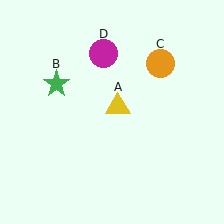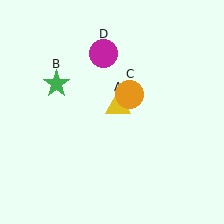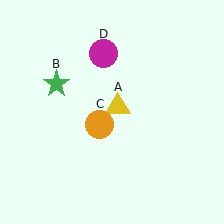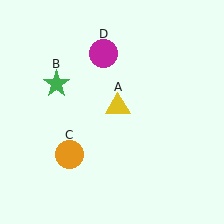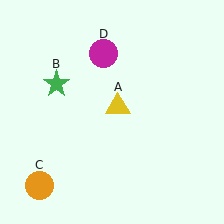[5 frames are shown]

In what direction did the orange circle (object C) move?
The orange circle (object C) moved down and to the left.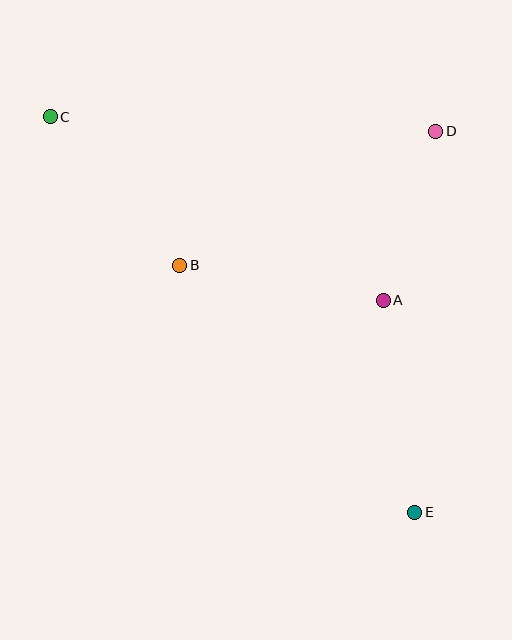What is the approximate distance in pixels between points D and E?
The distance between D and E is approximately 381 pixels.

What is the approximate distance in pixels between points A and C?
The distance between A and C is approximately 380 pixels.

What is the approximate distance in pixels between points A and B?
The distance between A and B is approximately 206 pixels.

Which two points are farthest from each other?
Points C and E are farthest from each other.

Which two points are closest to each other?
Points A and D are closest to each other.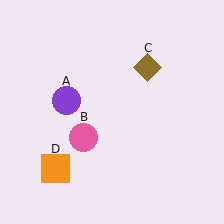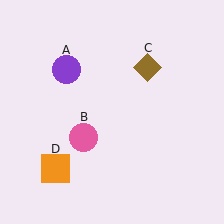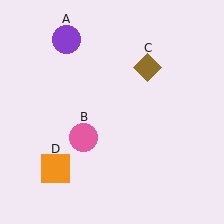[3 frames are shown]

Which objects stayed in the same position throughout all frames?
Pink circle (object B) and brown diamond (object C) and orange square (object D) remained stationary.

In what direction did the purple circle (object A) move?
The purple circle (object A) moved up.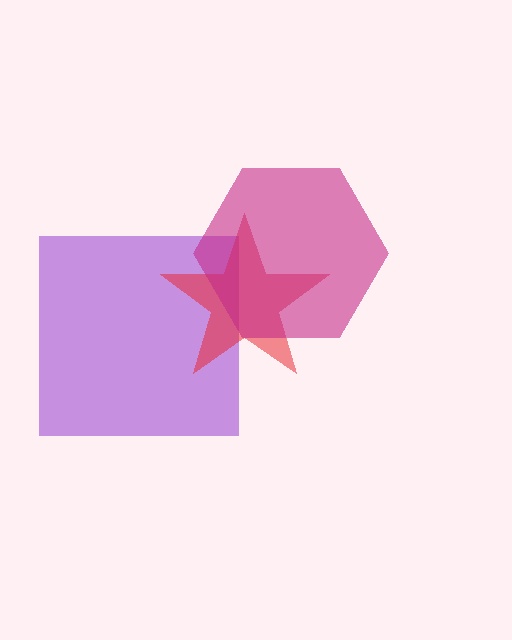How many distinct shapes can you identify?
There are 3 distinct shapes: a purple square, a red star, a magenta hexagon.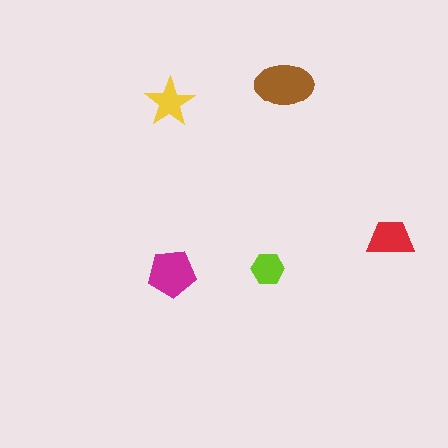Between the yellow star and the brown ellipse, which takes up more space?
The brown ellipse.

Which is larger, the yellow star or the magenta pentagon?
The magenta pentagon.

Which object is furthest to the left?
The yellow star is leftmost.